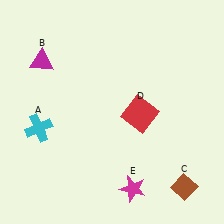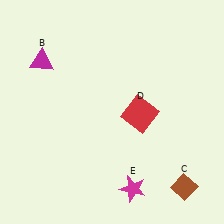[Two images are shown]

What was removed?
The cyan cross (A) was removed in Image 2.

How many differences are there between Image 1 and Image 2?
There is 1 difference between the two images.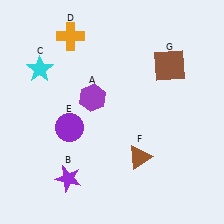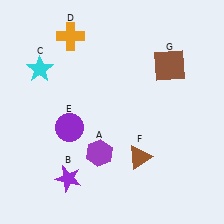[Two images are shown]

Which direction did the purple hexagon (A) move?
The purple hexagon (A) moved down.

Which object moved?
The purple hexagon (A) moved down.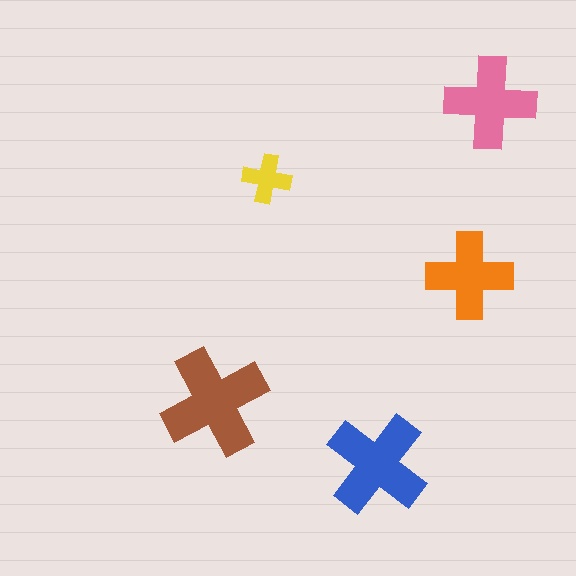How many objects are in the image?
There are 5 objects in the image.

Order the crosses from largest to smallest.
the brown one, the blue one, the pink one, the orange one, the yellow one.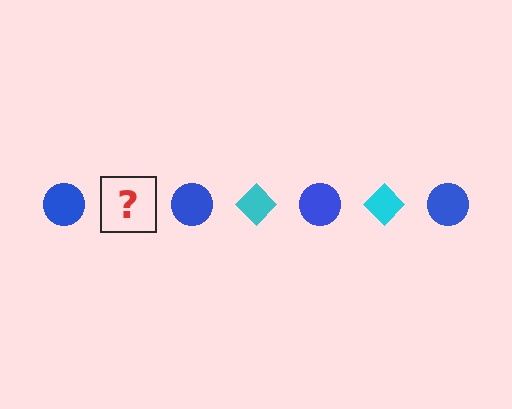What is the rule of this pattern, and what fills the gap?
The rule is that the pattern alternates between blue circle and cyan diamond. The gap should be filled with a cyan diamond.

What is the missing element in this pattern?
The missing element is a cyan diamond.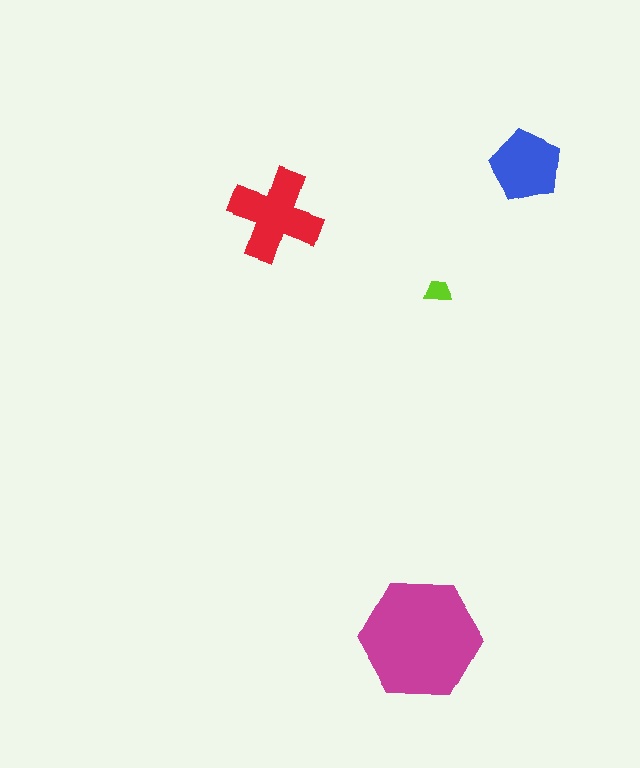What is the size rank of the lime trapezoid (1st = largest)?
4th.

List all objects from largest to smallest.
The magenta hexagon, the red cross, the blue pentagon, the lime trapezoid.